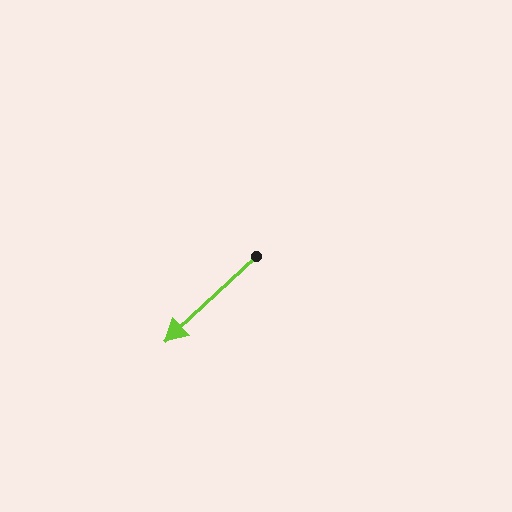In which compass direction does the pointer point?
Southwest.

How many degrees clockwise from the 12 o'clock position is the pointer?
Approximately 227 degrees.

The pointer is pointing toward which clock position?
Roughly 8 o'clock.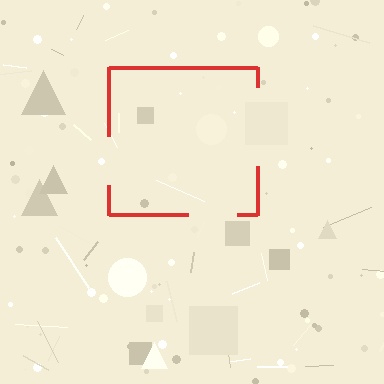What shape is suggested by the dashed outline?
The dashed outline suggests a square.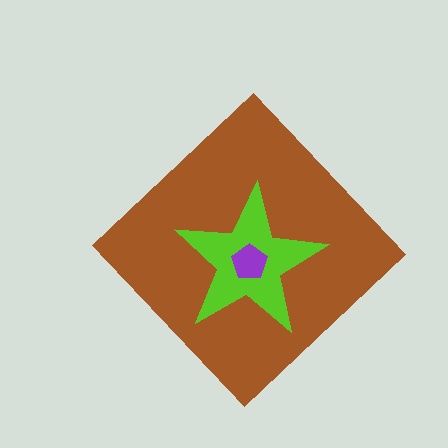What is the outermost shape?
The brown diamond.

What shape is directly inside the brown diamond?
The lime star.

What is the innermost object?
The purple pentagon.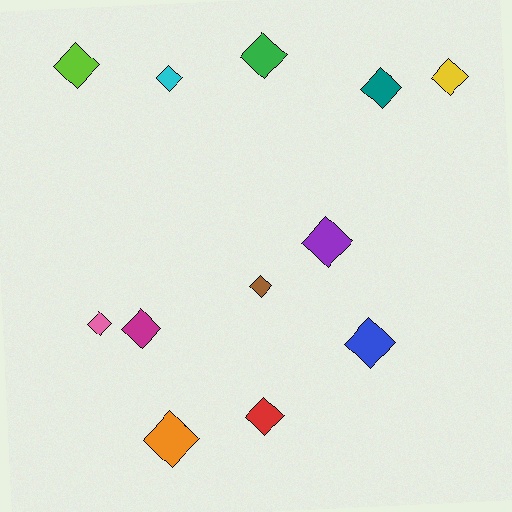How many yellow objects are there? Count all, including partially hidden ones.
There is 1 yellow object.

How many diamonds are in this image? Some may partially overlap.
There are 12 diamonds.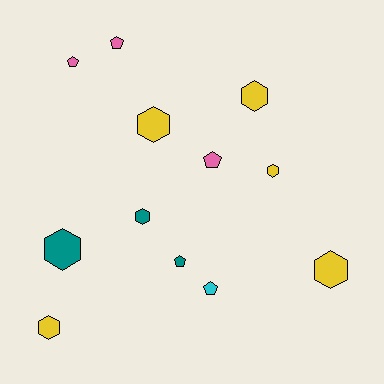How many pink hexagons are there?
There are no pink hexagons.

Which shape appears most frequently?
Hexagon, with 7 objects.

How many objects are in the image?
There are 12 objects.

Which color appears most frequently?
Yellow, with 5 objects.